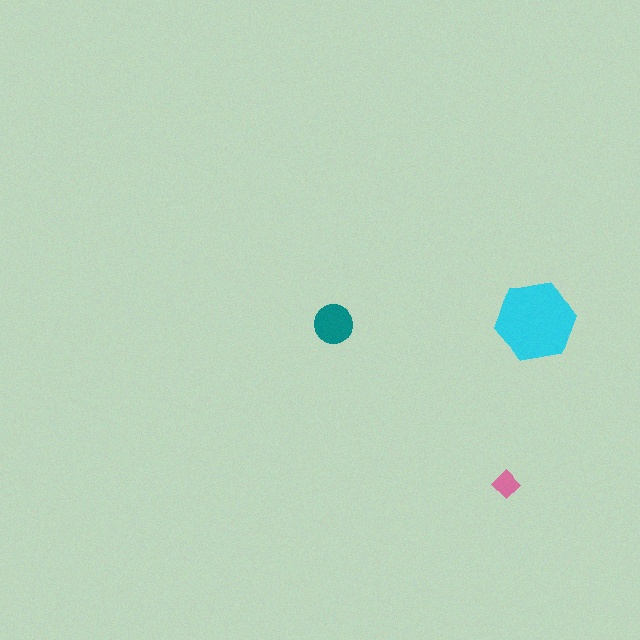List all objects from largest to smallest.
The cyan hexagon, the teal circle, the pink diamond.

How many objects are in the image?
There are 3 objects in the image.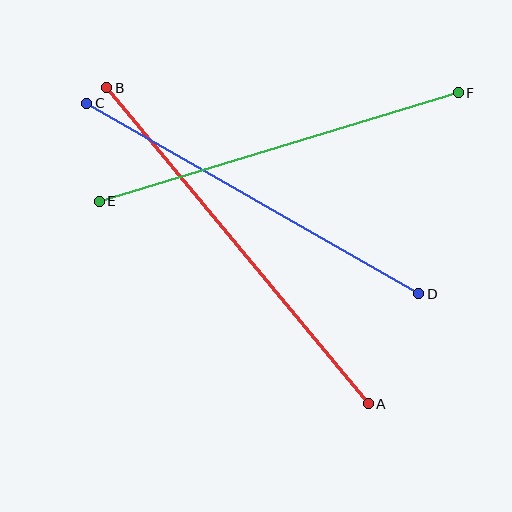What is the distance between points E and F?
The distance is approximately 375 pixels.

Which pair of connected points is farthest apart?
Points A and B are farthest apart.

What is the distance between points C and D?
The distance is approximately 383 pixels.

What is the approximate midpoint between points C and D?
The midpoint is at approximately (253, 199) pixels.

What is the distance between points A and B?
The distance is approximately 410 pixels.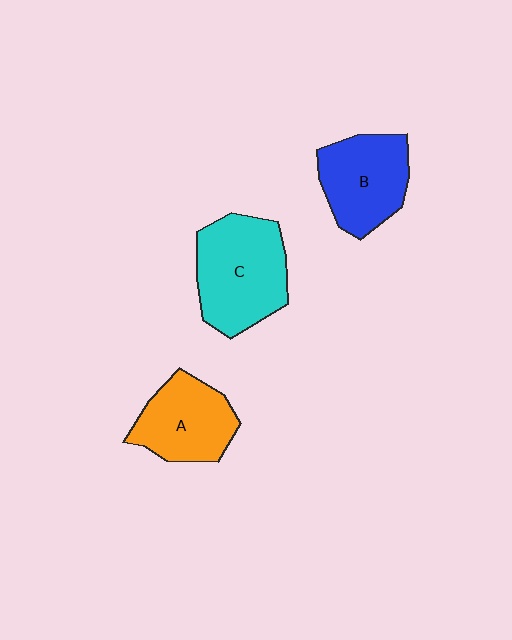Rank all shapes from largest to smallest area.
From largest to smallest: C (cyan), B (blue), A (orange).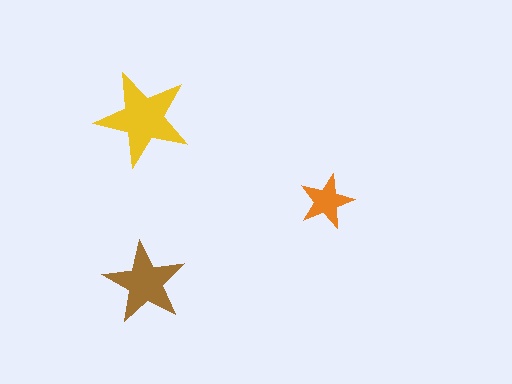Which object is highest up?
The yellow star is topmost.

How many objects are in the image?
There are 3 objects in the image.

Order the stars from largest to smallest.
the yellow one, the brown one, the orange one.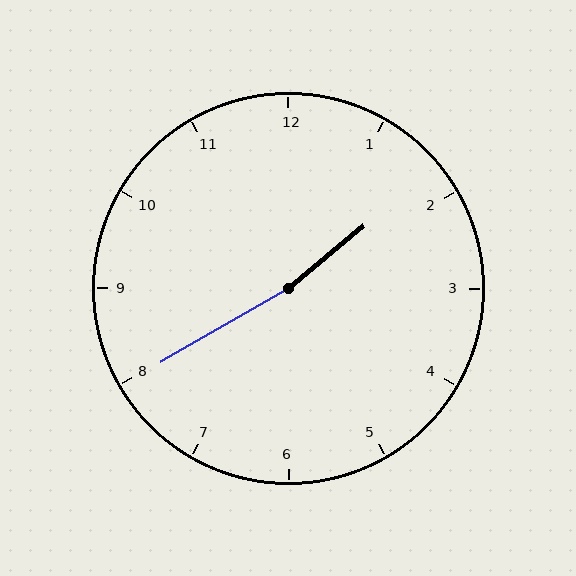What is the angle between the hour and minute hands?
Approximately 170 degrees.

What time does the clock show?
1:40.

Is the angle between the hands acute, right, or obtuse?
It is obtuse.